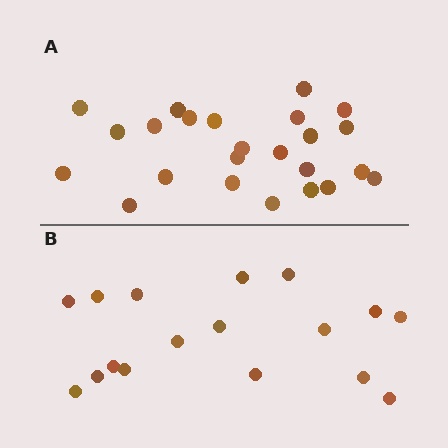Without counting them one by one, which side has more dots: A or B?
Region A (the top region) has more dots.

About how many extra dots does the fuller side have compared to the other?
Region A has roughly 8 or so more dots than region B.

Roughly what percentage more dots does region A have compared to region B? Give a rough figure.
About 40% more.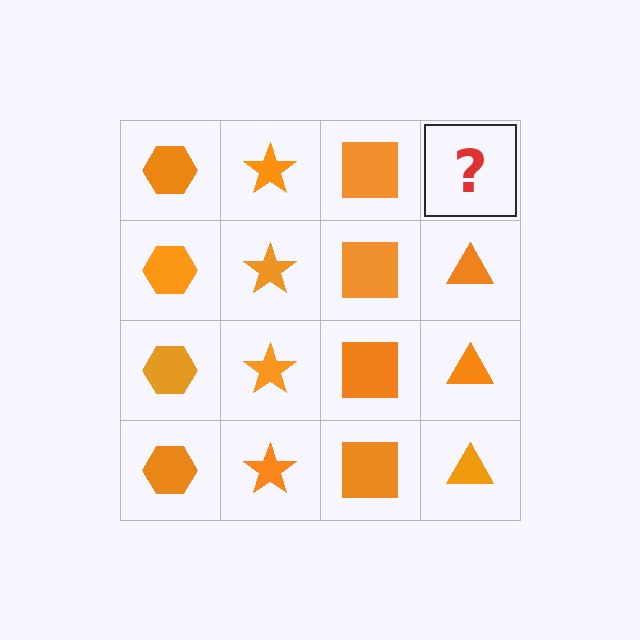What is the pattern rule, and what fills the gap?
The rule is that each column has a consistent shape. The gap should be filled with an orange triangle.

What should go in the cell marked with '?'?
The missing cell should contain an orange triangle.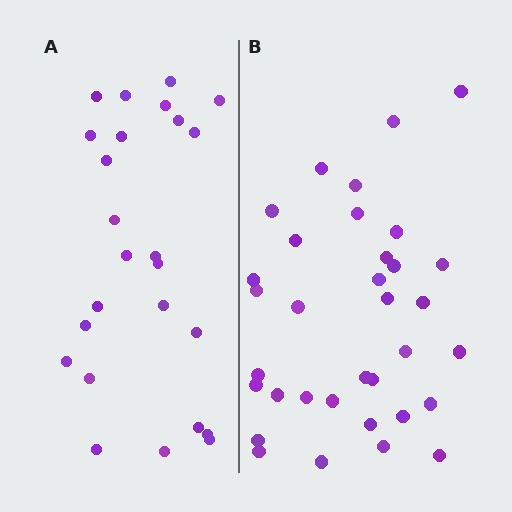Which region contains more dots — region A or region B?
Region B (the right region) has more dots.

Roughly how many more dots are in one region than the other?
Region B has roughly 8 or so more dots than region A.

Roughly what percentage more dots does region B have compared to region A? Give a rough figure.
About 35% more.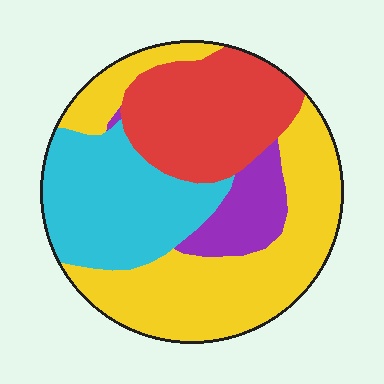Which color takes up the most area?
Yellow, at roughly 40%.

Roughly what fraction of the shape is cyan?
Cyan takes up between a quarter and a half of the shape.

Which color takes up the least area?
Purple, at roughly 10%.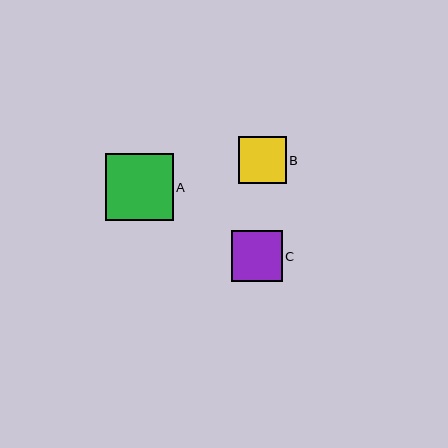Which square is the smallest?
Square B is the smallest with a size of approximately 47 pixels.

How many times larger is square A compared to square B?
Square A is approximately 1.4 times the size of square B.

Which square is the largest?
Square A is the largest with a size of approximately 67 pixels.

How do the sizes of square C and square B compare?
Square C and square B are approximately the same size.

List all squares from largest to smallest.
From largest to smallest: A, C, B.